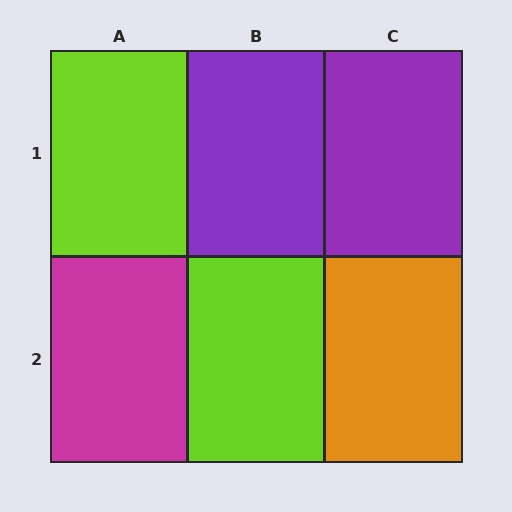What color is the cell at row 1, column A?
Lime.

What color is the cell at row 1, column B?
Purple.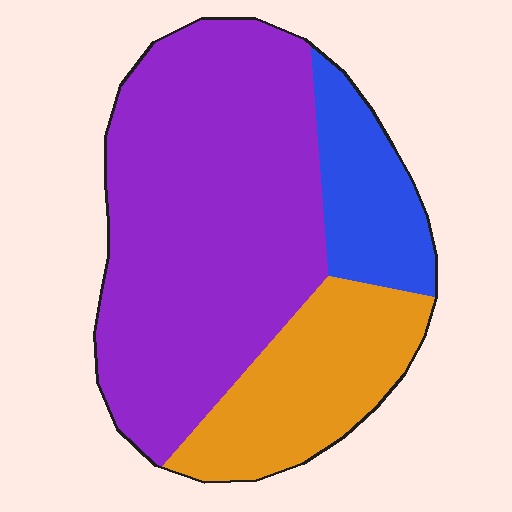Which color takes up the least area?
Blue, at roughly 15%.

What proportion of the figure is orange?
Orange takes up between a sixth and a third of the figure.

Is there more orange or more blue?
Orange.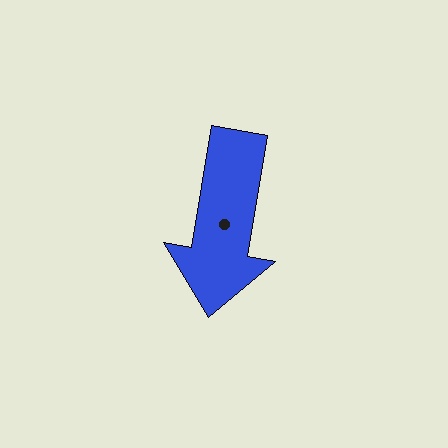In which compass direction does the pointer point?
South.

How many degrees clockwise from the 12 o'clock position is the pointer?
Approximately 190 degrees.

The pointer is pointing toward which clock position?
Roughly 6 o'clock.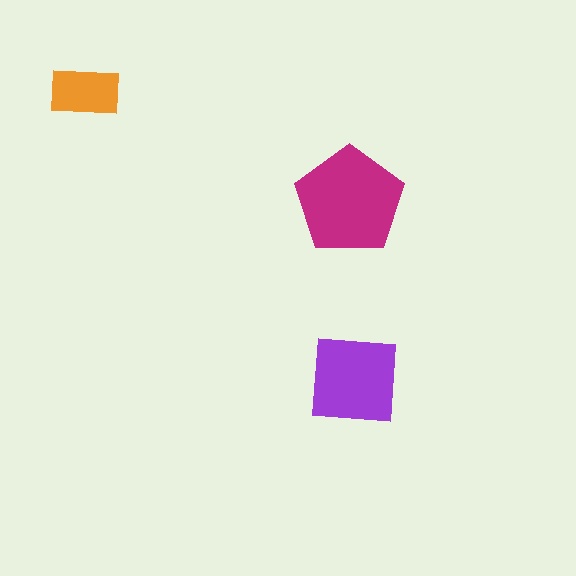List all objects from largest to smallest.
The magenta pentagon, the purple square, the orange rectangle.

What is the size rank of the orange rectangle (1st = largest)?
3rd.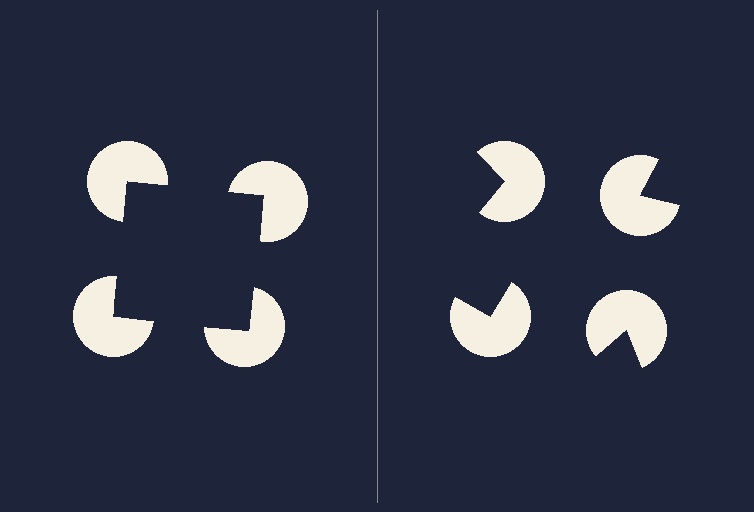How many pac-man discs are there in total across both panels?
8 — 4 on each side.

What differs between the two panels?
The pac-man discs are positioned identically on both sides; only the wedge orientations differ. On the left they align to a square; on the right they are misaligned.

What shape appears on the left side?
An illusory square.